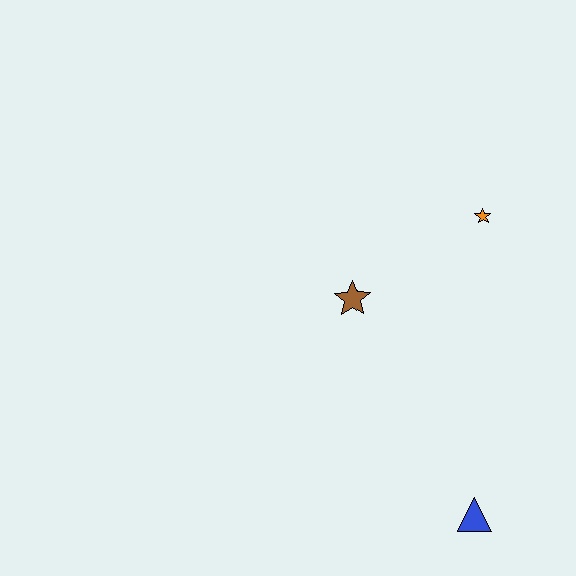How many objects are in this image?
There are 3 objects.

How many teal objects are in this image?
There are no teal objects.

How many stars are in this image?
There are 2 stars.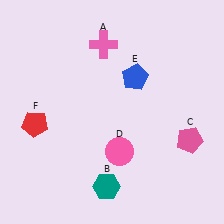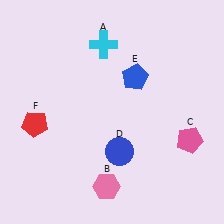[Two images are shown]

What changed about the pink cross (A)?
In Image 1, A is pink. In Image 2, it changed to cyan.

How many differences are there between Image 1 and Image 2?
There are 3 differences between the two images.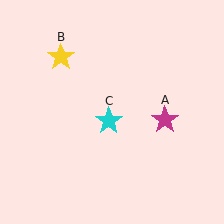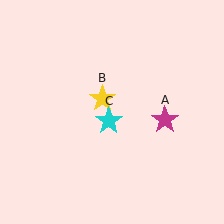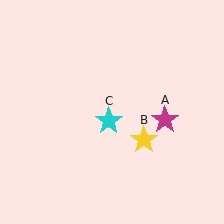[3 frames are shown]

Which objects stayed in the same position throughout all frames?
Magenta star (object A) and cyan star (object C) remained stationary.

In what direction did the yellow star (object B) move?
The yellow star (object B) moved down and to the right.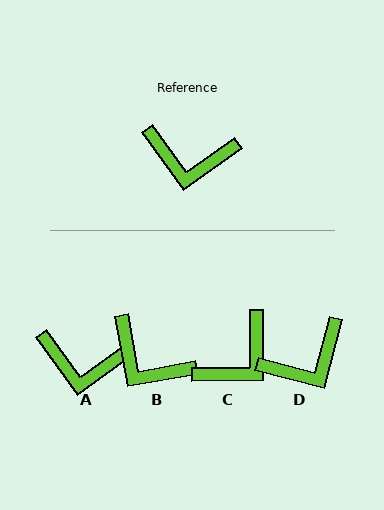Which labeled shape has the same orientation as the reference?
A.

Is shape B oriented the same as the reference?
No, it is off by about 26 degrees.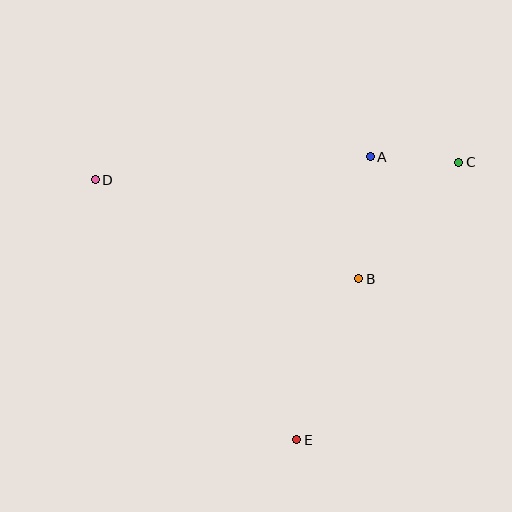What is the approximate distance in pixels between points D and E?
The distance between D and E is approximately 329 pixels.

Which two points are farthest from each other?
Points C and D are farthest from each other.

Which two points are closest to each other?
Points A and C are closest to each other.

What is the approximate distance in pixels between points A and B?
The distance between A and B is approximately 122 pixels.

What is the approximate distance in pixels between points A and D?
The distance between A and D is approximately 276 pixels.